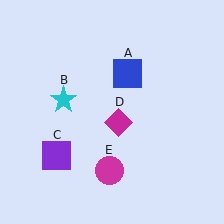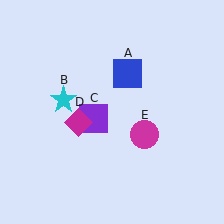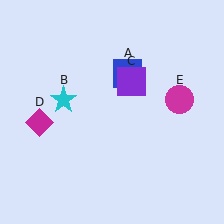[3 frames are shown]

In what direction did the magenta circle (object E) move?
The magenta circle (object E) moved up and to the right.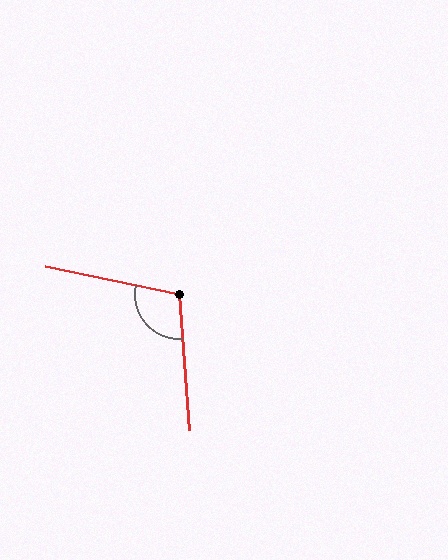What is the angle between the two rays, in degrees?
Approximately 106 degrees.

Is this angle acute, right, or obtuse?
It is obtuse.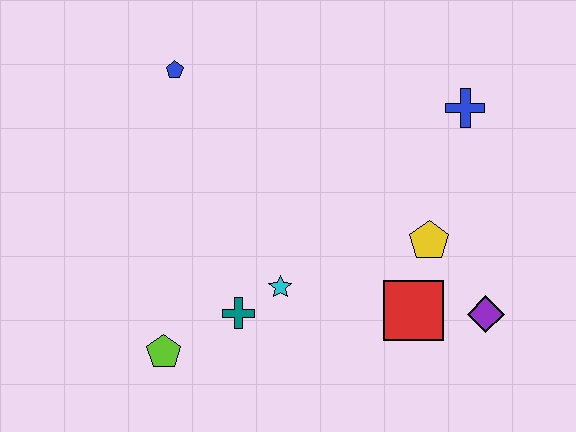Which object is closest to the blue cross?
The yellow pentagon is closest to the blue cross.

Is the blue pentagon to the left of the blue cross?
Yes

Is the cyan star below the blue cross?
Yes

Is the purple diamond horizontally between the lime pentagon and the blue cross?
No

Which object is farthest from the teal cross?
The blue cross is farthest from the teal cross.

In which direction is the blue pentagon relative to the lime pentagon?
The blue pentagon is above the lime pentagon.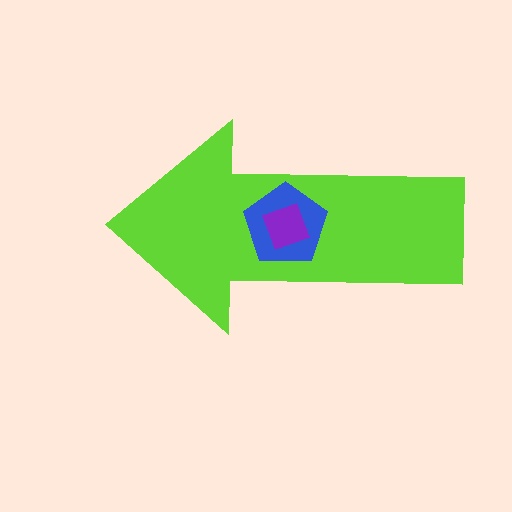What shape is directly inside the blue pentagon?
The purple square.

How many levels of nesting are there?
3.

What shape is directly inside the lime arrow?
The blue pentagon.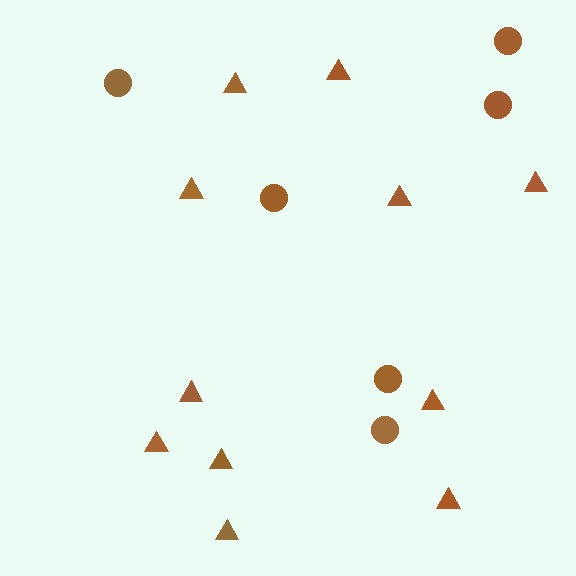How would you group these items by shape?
There are 2 groups: one group of circles (6) and one group of triangles (11).